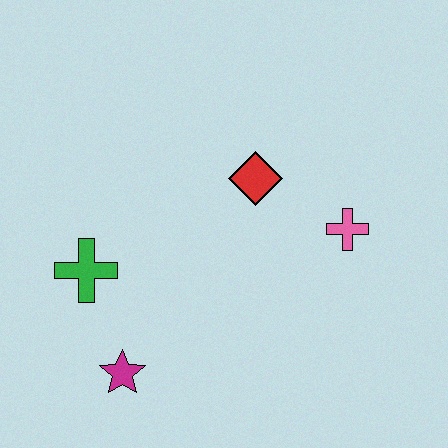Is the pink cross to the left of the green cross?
No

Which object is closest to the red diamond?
The pink cross is closest to the red diamond.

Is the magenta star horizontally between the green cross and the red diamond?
Yes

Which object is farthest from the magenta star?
The pink cross is farthest from the magenta star.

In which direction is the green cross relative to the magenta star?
The green cross is above the magenta star.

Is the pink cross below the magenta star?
No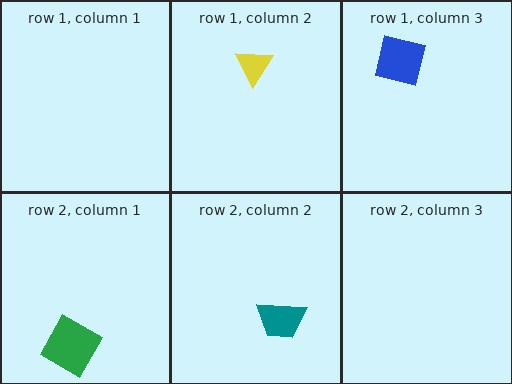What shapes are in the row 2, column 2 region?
The teal trapezoid.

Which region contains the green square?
The row 2, column 1 region.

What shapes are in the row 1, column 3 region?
The blue square.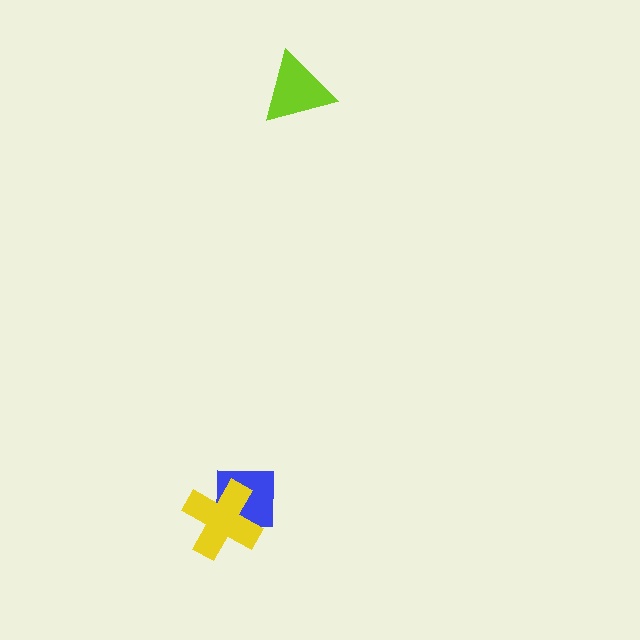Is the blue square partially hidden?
Yes, it is partially covered by another shape.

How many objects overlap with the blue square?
1 object overlaps with the blue square.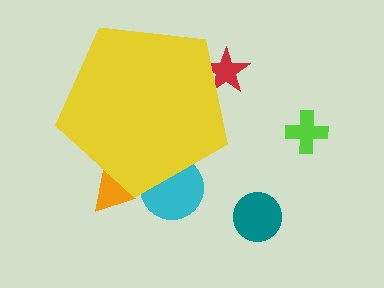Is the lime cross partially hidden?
No, the lime cross is fully visible.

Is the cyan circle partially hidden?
Yes, the cyan circle is partially hidden behind the yellow pentagon.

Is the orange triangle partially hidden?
Yes, the orange triangle is partially hidden behind the yellow pentagon.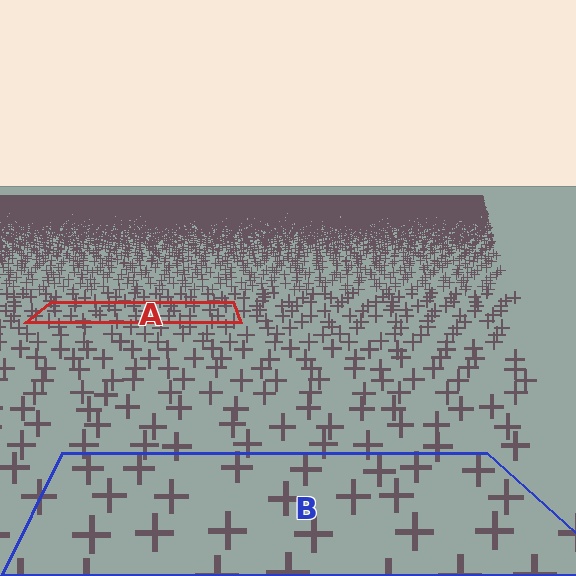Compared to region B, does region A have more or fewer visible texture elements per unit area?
Region A has more texture elements per unit area — they are packed more densely because it is farther away.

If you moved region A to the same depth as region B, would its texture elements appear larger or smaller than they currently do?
They would appear larger. At a closer depth, the same texture elements are projected at a bigger on-screen size.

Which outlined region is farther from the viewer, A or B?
Region A is farther from the viewer — the texture elements inside it appear smaller and more densely packed.